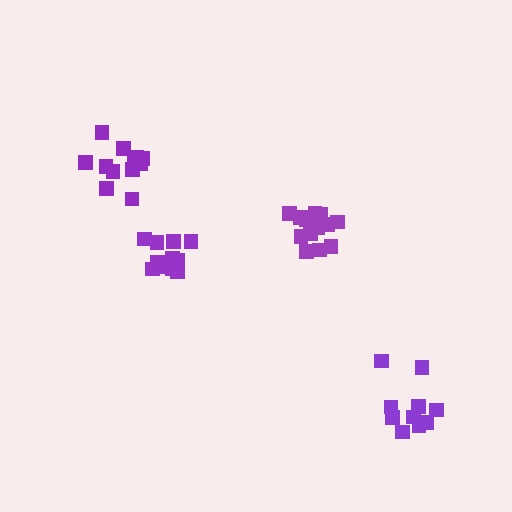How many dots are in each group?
Group 1: 14 dots, Group 2: 15 dots, Group 3: 10 dots, Group 4: 14 dots (53 total).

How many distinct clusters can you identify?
There are 4 distinct clusters.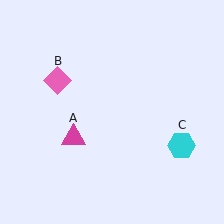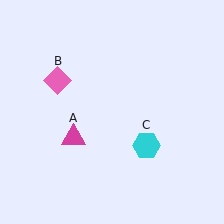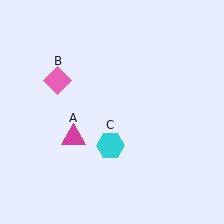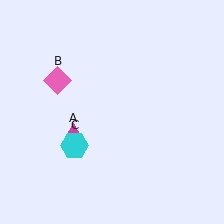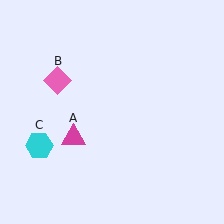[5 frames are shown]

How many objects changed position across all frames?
1 object changed position: cyan hexagon (object C).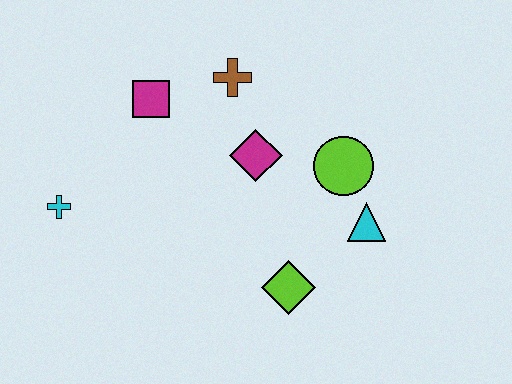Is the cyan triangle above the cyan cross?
No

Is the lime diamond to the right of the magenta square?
Yes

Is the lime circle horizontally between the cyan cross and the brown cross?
No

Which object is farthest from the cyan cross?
The cyan triangle is farthest from the cyan cross.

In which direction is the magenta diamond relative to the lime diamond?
The magenta diamond is above the lime diamond.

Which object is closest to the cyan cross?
The magenta square is closest to the cyan cross.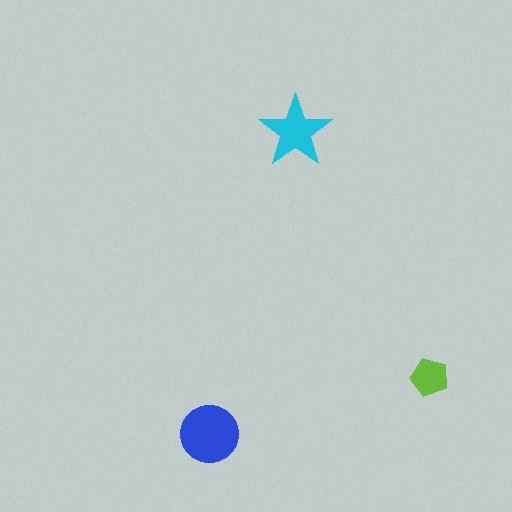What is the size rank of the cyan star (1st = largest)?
2nd.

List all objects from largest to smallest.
The blue circle, the cyan star, the lime pentagon.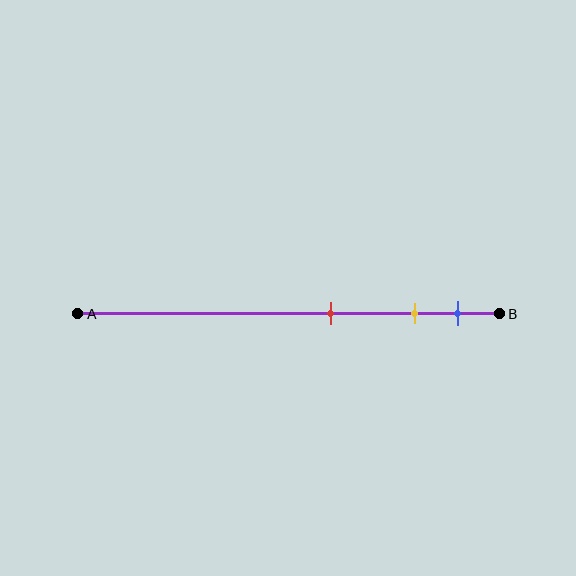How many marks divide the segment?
There are 3 marks dividing the segment.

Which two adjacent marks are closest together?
The yellow and blue marks are the closest adjacent pair.